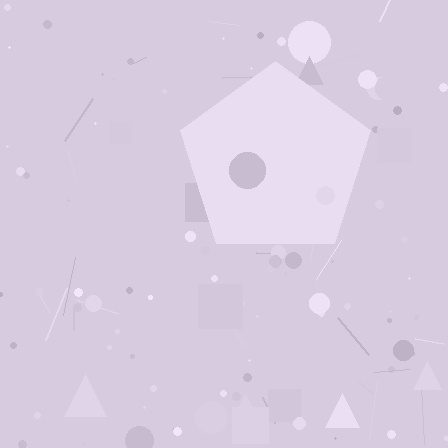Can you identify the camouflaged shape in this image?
The camouflaged shape is a pentagon.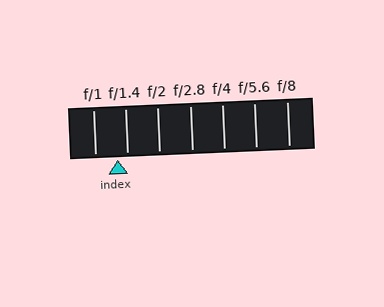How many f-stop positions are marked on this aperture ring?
There are 7 f-stop positions marked.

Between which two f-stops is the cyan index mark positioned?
The index mark is between f/1 and f/1.4.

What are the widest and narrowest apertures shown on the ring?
The widest aperture shown is f/1 and the narrowest is f/8.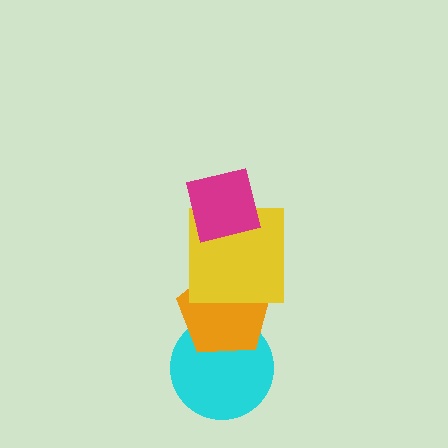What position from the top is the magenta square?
The magenta square is 1st from the top.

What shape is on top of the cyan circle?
The orange pentagon is on top of the cyan circle.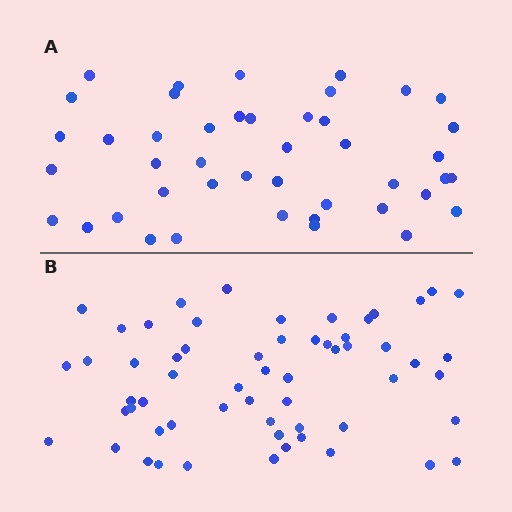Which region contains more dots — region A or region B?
Region B (the bottom region) has more dots.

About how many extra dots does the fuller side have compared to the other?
Region B has approximately 15 more dots than region A.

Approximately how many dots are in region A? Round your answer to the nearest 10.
About 40 dots. (The exact count is 44, which rounds to 40.)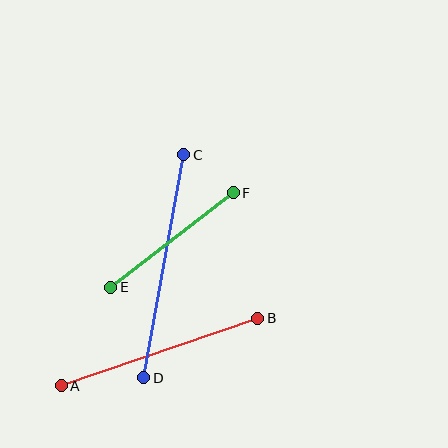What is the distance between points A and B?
The distance is approximately 208 pixels.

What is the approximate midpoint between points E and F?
The midpoint is at approximately (172, 240) pixels.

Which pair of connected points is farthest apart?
Points C and D are farthest apart.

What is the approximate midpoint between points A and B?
The midpoint is at approximately (160, 352) pixels.